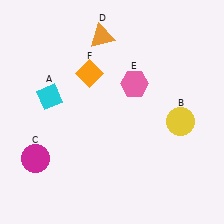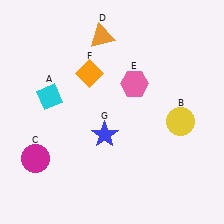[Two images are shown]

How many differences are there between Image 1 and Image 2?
There is 1 difference between the two images.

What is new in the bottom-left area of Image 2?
A blue star (G) was added in the bottom-left area of Image 2.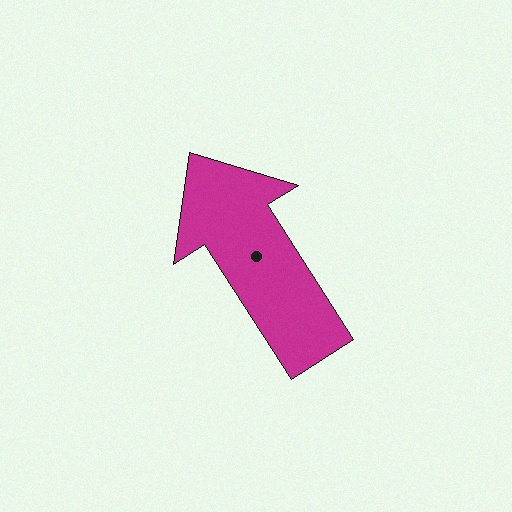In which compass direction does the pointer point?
Northwest.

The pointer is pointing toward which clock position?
Roughly 11 o'clock.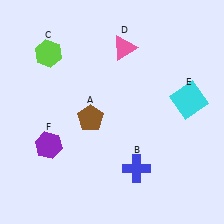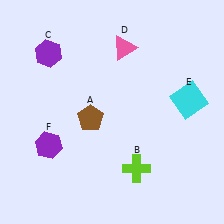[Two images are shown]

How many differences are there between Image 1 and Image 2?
There are 2 differences between the two images.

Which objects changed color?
B changed from blue to lime. C changed from lime to purple.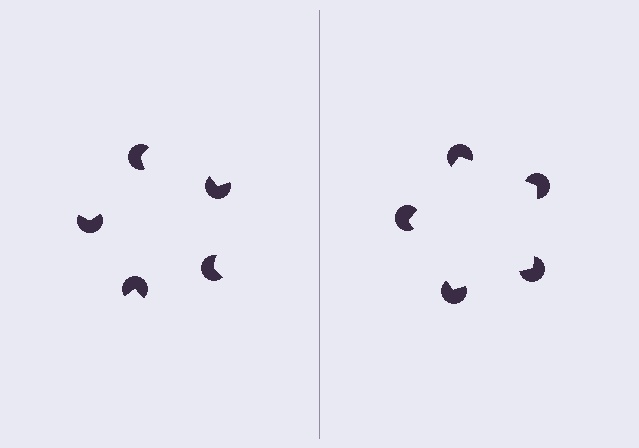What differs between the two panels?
The pac-man discs are positioned identically on both sides; only the wedge orientations differ. On the right they align to a pentagon; on the left they are misaligned.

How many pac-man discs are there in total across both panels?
10 — 5 on each side.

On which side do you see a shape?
An illusory pentagon appears on the right side. On the left side the wedge cuts are rotated, so no coherent shape forms.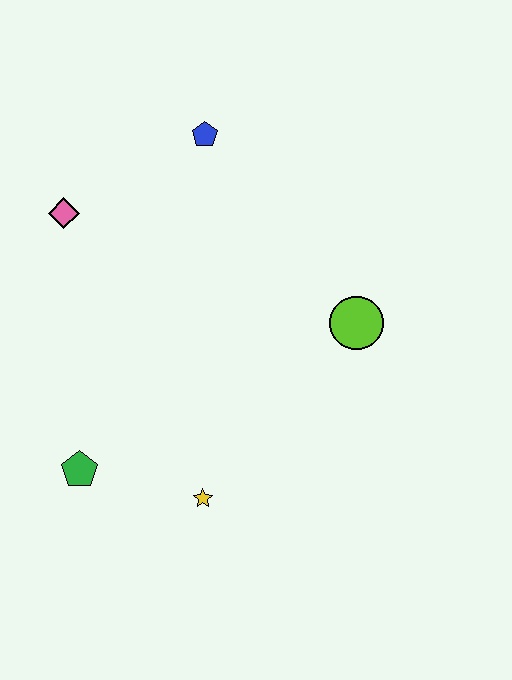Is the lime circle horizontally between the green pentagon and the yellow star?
No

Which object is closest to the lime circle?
The yellow star is closest to the lime circle.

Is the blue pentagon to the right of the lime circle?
No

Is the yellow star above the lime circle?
No